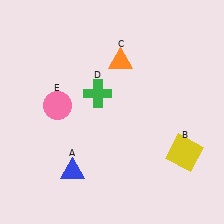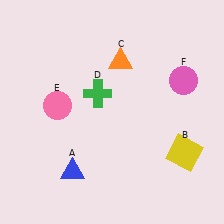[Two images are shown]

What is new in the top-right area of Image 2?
A pink circle (F) was added in the top-right area of Image 2.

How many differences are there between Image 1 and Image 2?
There is 1 difference between the two images.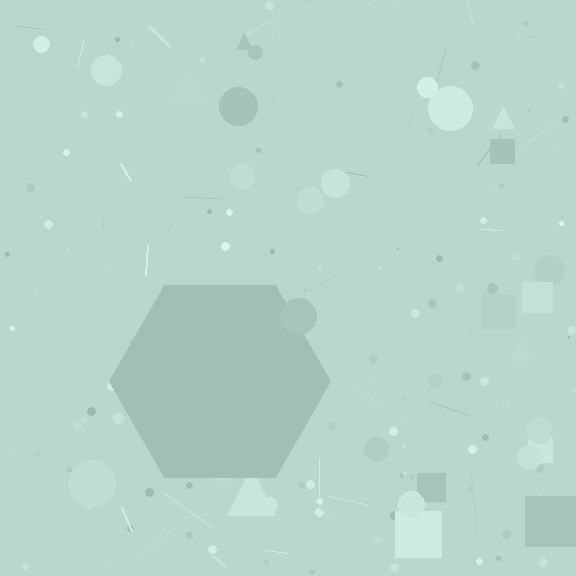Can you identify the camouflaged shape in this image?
The camouflaged shape is a hexagon.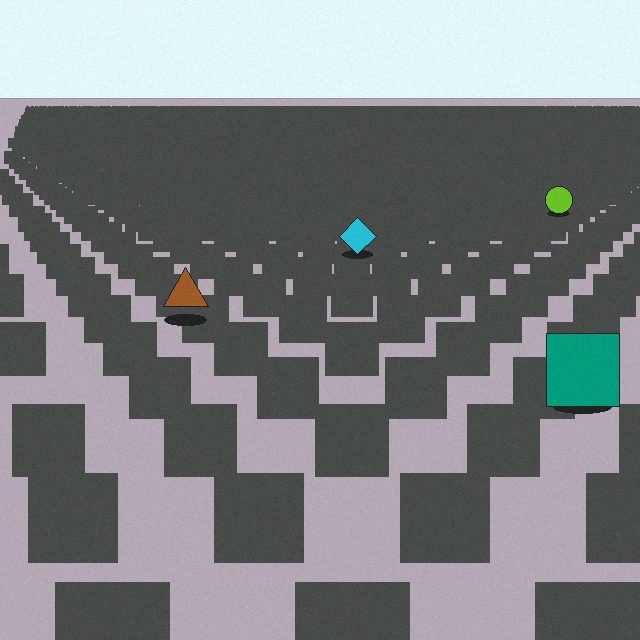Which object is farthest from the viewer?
The lime circle is farthest from the viewer. It appears smaller and the ground texture around it is denser.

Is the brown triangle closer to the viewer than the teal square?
No. The teal square is closer — you can tell from the texture gradient: the ground texture is coarser near it.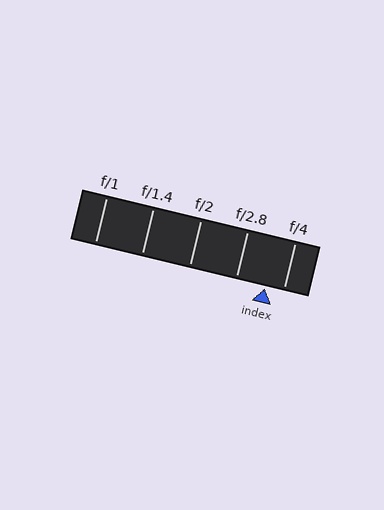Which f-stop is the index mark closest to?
The index mark is closest to f/4.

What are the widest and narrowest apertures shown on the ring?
The widest aperture shown is f/1 and the narrowest is f/4.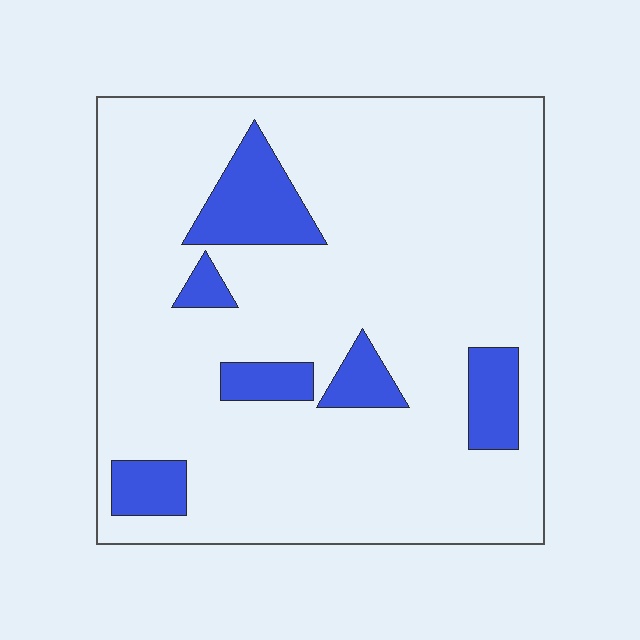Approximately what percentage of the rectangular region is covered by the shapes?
Approximately 15%.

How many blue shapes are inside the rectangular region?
6.